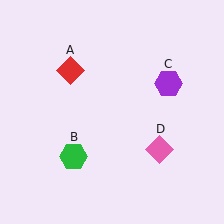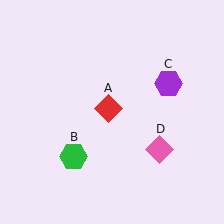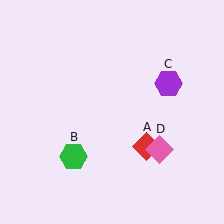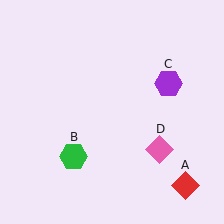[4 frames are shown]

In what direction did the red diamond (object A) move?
The red diamond (object A) moved down and to the right.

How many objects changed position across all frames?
1 object changed position: red diamond (object A).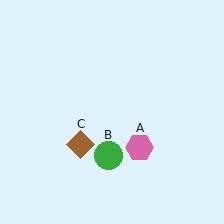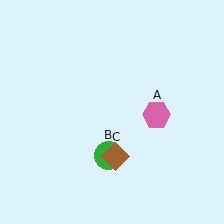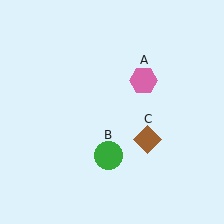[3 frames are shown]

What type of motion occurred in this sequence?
The pink hexagon (object A), brown diamond (object C) rotated counterclockwise around the center of the scene.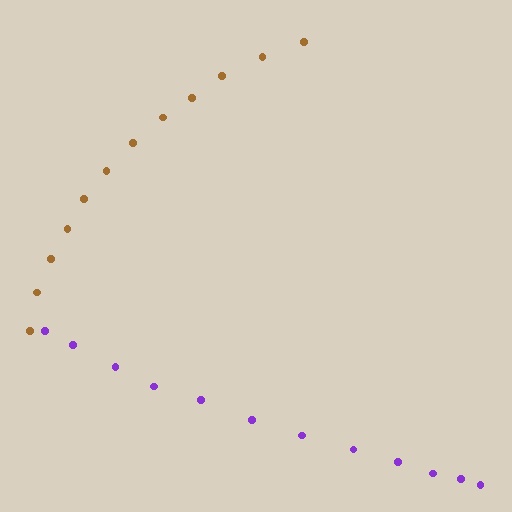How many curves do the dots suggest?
There are 2 distinct paths.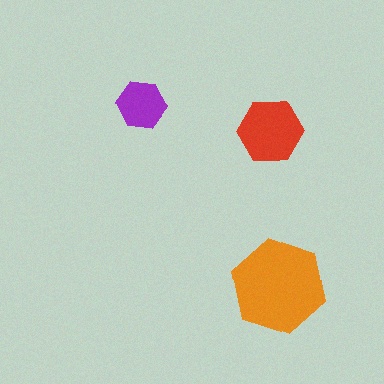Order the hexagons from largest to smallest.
the orange one, the red one, the purple one.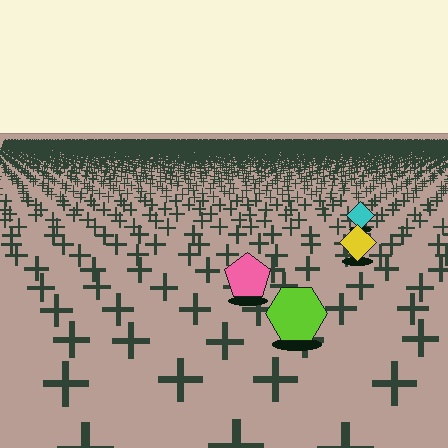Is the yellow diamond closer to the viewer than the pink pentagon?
No. The pink pentagon is closer — you can tell from the texture gradient: the ground texture is coarser near it.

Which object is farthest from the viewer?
The cyan diamond is farthest from the viewer. It appears smaller and the ground texture around it is denser.